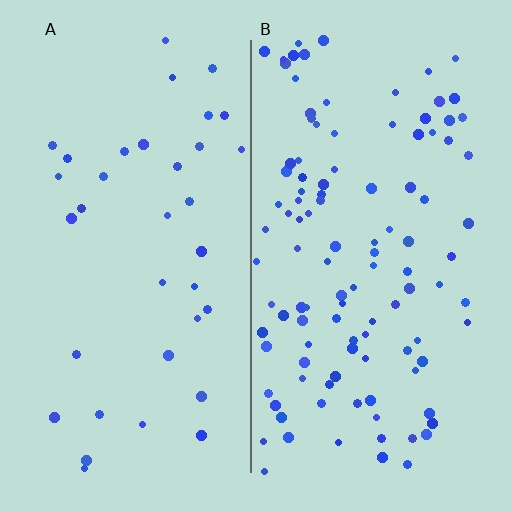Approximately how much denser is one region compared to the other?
Approximately 3.1× — region B over region A.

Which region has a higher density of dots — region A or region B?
B (the right).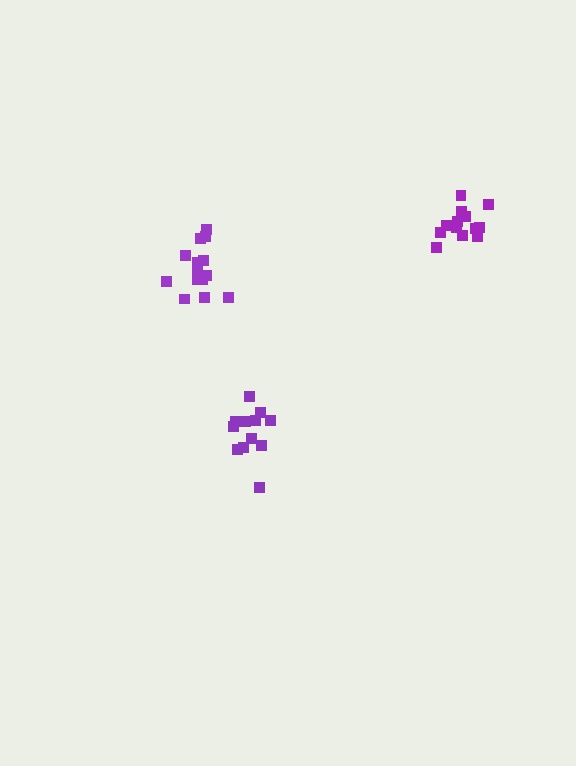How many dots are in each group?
Group 1: 12 dots, Group 2: 13 dots, Group 3: 14 dots (39 total).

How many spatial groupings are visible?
There are 3 spatial groupings.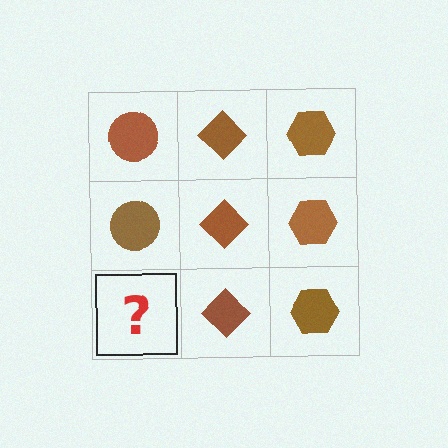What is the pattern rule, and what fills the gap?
The rule is that each column has a consistent shape. The gap should be filled with a brown circle.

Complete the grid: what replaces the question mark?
The question mark should be replaced with a brown circle.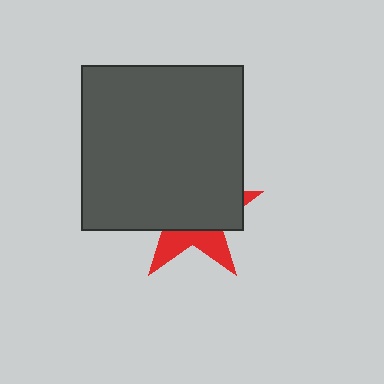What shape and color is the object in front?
The object in front is a dark gray rectangle.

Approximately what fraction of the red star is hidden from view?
Roughly 68% of the red star is hidden behind the dark gray rectangle.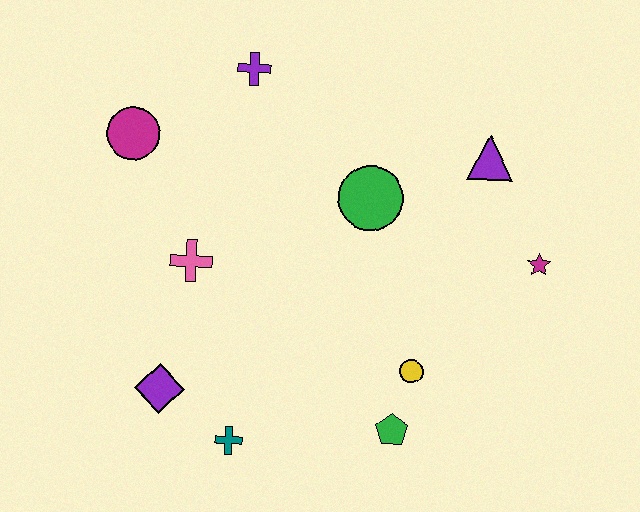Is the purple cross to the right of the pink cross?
Yes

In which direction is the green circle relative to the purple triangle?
The green circle is to the left of the purple triangle.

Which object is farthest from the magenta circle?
The magenta star is farthest from the magenta circle.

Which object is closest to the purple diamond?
The teal cross is closest to the purple diamond.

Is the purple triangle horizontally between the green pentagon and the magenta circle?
No